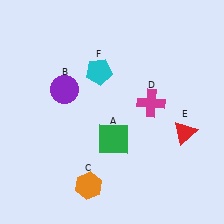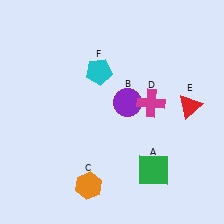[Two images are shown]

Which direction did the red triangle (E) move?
The red triangle (E) moved up.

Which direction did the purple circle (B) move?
The purple circle (B) moved right.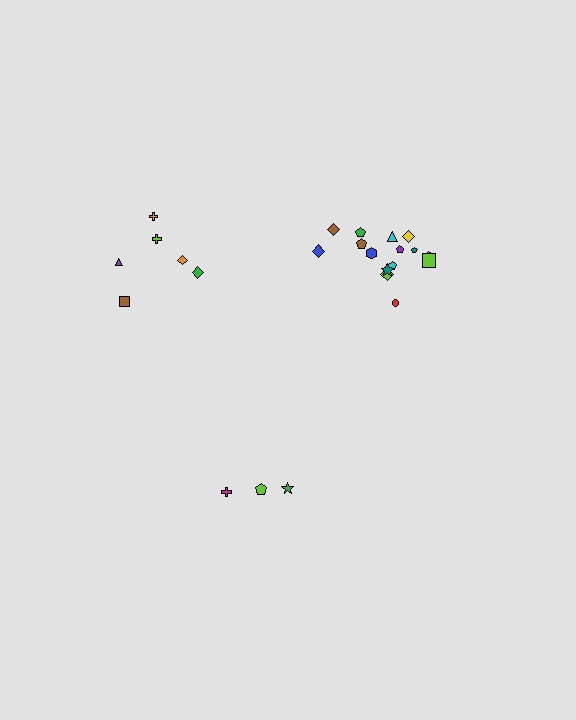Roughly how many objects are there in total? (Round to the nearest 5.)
Roughly 25 objects in total.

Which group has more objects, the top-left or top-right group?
The top-right group.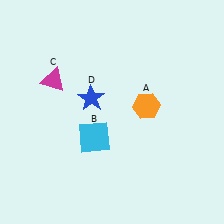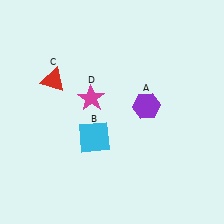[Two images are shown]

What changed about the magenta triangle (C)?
In Image 1, C is magenta. In Image 2, it changed to red.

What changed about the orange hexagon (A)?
In Image 1, A is orange. In Image 2, it changed to purple.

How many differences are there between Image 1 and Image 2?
There are 3 differences between the two images.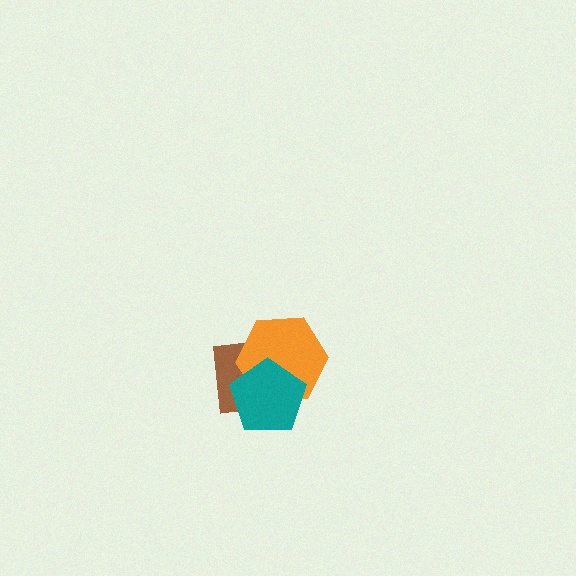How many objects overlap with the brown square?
2 objects overlap with the brown square.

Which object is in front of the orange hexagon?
The teal pentagon is in front of the orange hexagon.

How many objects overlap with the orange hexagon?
2 objects overlap with the orange hexagon.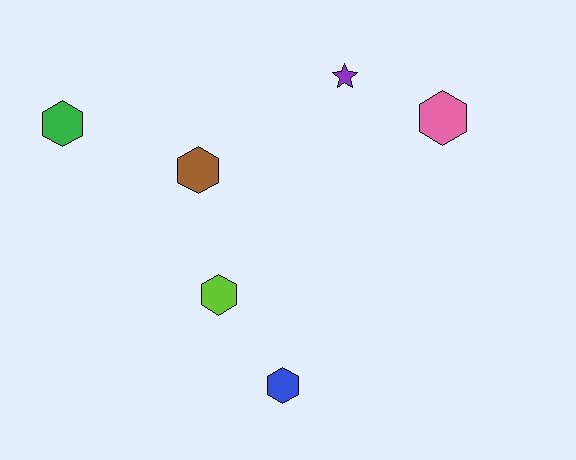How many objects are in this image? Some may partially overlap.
There are 6 objects.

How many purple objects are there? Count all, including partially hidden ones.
There is 1 purple object.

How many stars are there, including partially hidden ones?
There is 1 star.